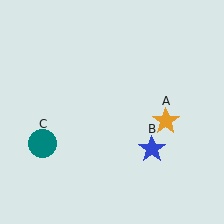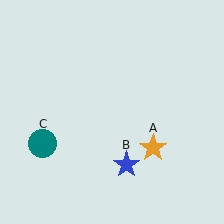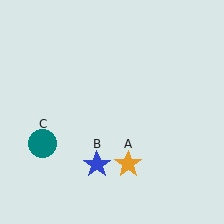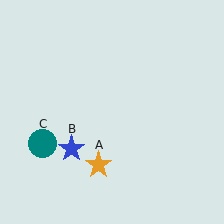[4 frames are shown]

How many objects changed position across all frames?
2 objects changed position: orange star (object A), blue star (object B).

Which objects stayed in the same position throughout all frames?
Teal circle (object C) remained stationary.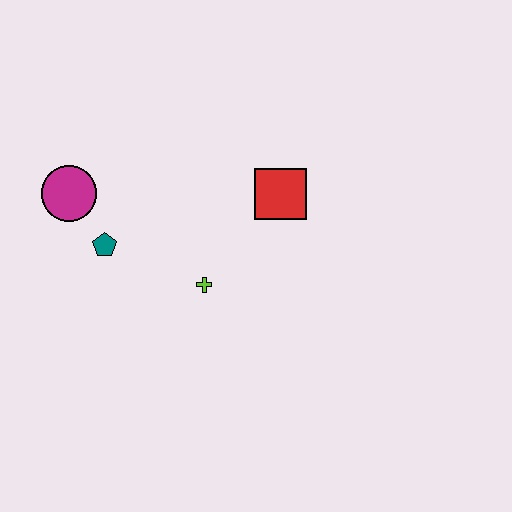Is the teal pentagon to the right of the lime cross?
No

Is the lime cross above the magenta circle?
No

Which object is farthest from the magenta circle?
The red square is farthest from the magenta circle.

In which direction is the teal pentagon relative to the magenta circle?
The teal pentagon is below the magenta circle.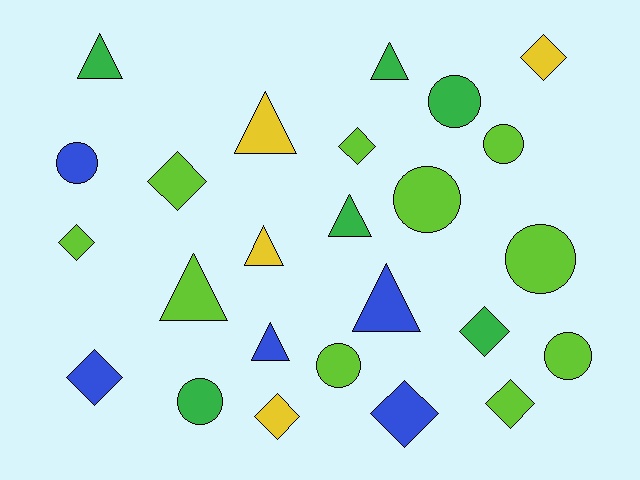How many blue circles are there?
There is 1 blue circle.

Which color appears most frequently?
Lime, with 10 objects.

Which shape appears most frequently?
Diamond, with 9 objects.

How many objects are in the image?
There are 25 objects.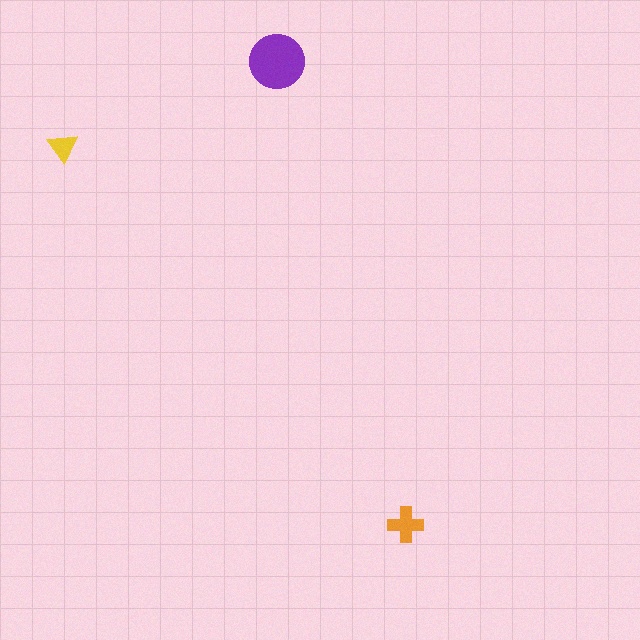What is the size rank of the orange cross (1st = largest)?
2nd.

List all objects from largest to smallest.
The purple circle, the orange cross, the yellow triangle.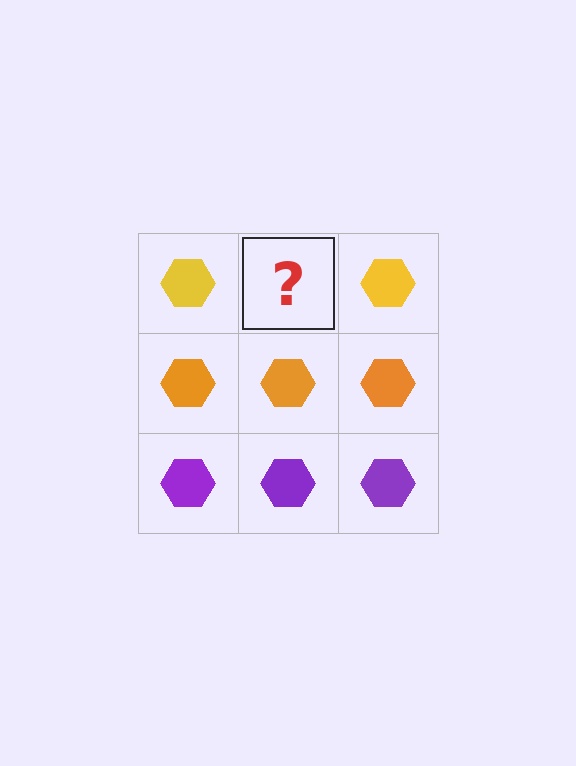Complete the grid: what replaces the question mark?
The question mark should be replaced with a yellow hexagon.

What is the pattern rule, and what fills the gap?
The rule is that each row has a consistent color. The gap should be filled with a yellow hexagon.